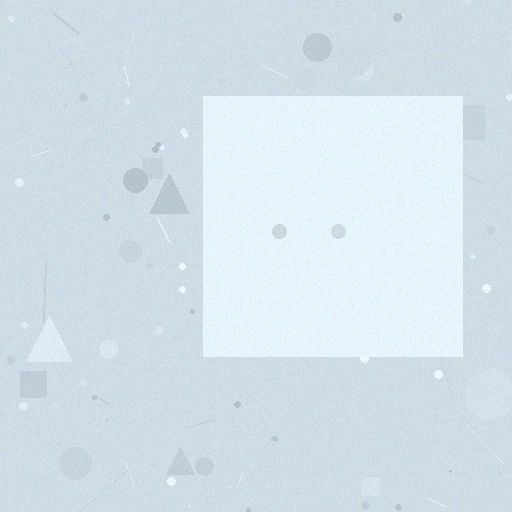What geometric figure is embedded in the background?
A square is embedded in the background.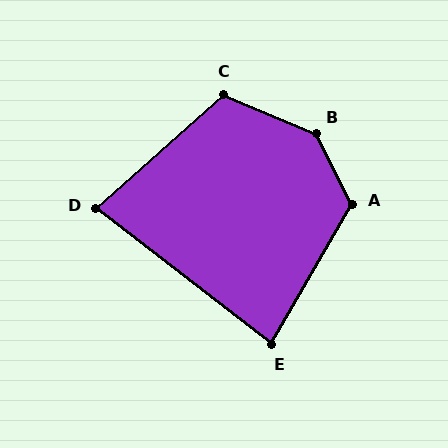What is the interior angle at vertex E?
Approximately 82 degrees (acute).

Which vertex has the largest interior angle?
B, at approximately 139 degrees.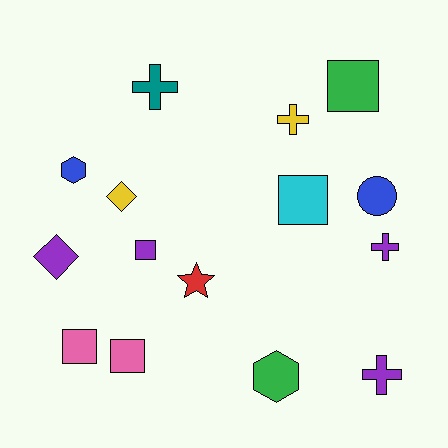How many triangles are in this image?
There are no triangles.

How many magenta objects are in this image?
There are no magenta objects.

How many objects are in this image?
There are 15 objects.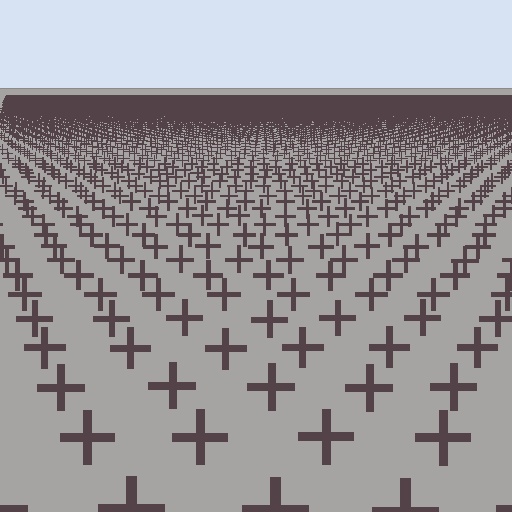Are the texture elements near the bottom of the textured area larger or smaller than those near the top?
Larger. Near the bottom, elements are closer to the viewer and appear at a bigger on-screen size.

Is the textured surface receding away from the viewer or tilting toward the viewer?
The surface is receding away from the viewer. Texture elements get smaller and denser toward the top.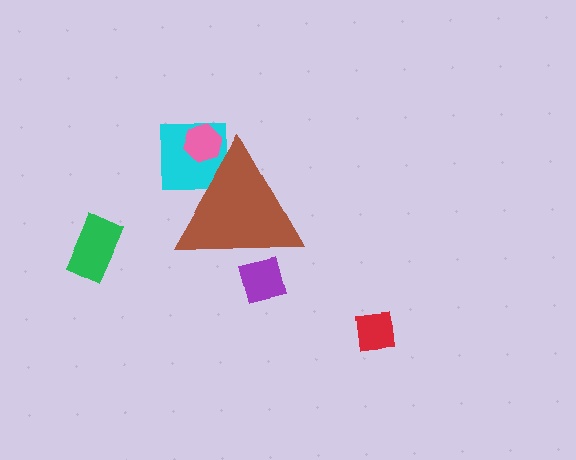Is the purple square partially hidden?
Yes, the purple square is partially hidden behind the brown triangle.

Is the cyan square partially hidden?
Yes, the cyan square is partially hidden behind the brown triangle.